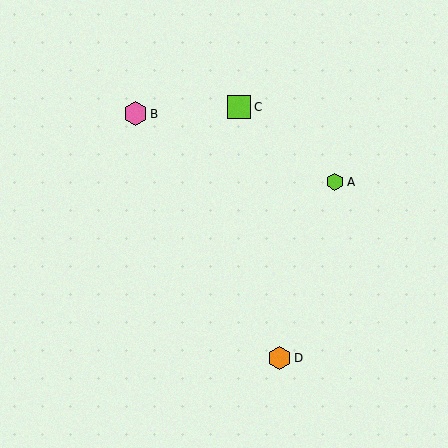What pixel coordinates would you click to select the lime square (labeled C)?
Click at (239, 107) to select the lime square C.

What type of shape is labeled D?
Shape D is an orange hexagon.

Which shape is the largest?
The pink hexagon (labeled B) is the largest.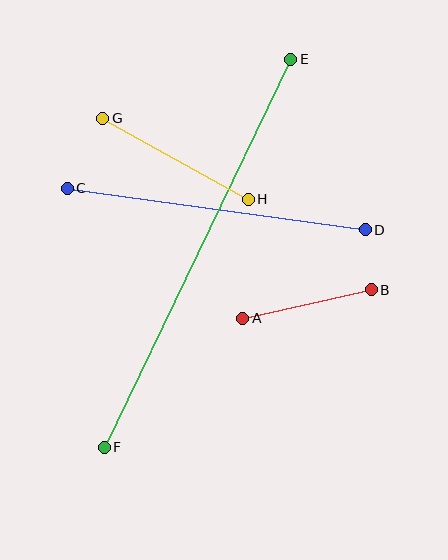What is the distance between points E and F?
The distance is approximately 431 pixels.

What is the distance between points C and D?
The distance is approximately 301 pixels.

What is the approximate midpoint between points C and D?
The midpoint is at approximately (216, 209) pixels.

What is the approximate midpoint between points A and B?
The midpoint is at approximately (307, 304) pixels.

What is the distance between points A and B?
The distance is approximately 131 pixels.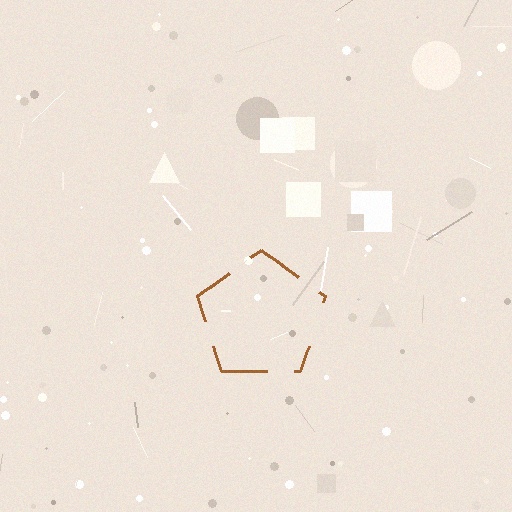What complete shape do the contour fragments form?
The contour fragments form a pentagon.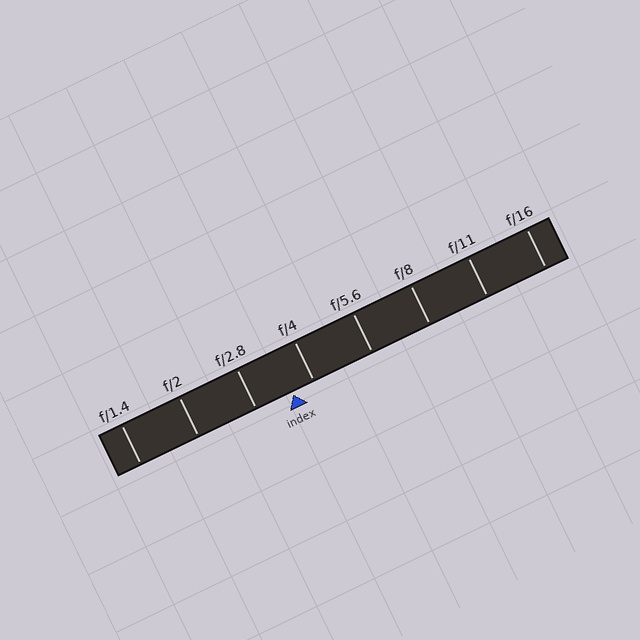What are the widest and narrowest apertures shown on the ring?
The widest aperture shown is f/1.4 and the narrowest is f/16.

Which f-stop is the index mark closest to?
The index mark is closest to f/4.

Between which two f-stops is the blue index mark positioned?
The index mark is between f/2.8 and f/4.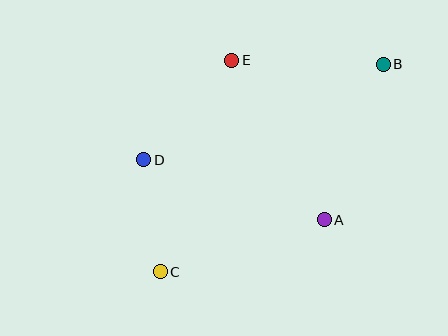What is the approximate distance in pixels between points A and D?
The distance between A and D is approximately 190 pixels.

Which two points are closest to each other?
Points C and D are closest to each other.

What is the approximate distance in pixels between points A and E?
The distance between A and E is approximately 184 pixels.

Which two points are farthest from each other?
Points B and C are farthest from each other.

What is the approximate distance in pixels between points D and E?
The distance between D and E is approximately 133 pixels.